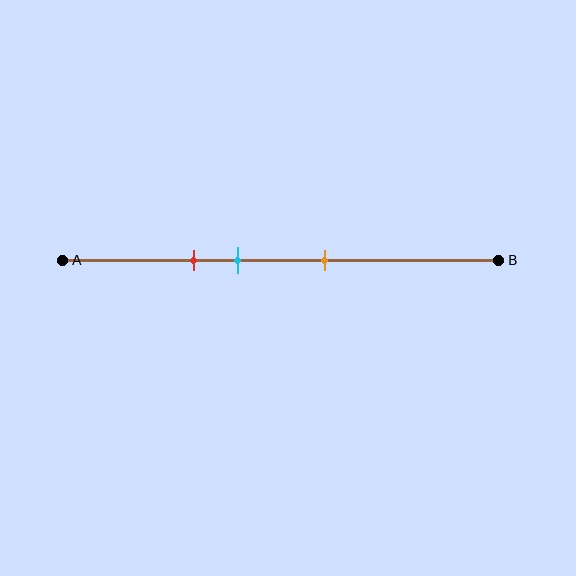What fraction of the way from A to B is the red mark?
The red mark is approximately 30% (0.3) of the way from A to B.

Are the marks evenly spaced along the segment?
Yes, the marks are approximately evenly spaced.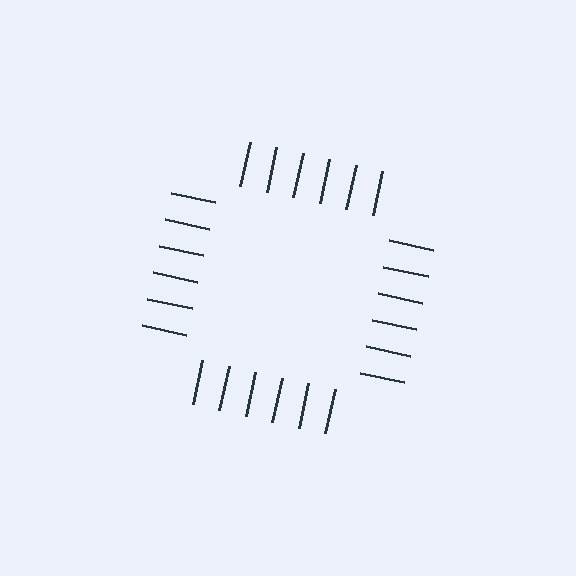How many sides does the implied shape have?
4 sides — the line-ends trace a square.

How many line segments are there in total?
24 — 6 along each of the 4 edges.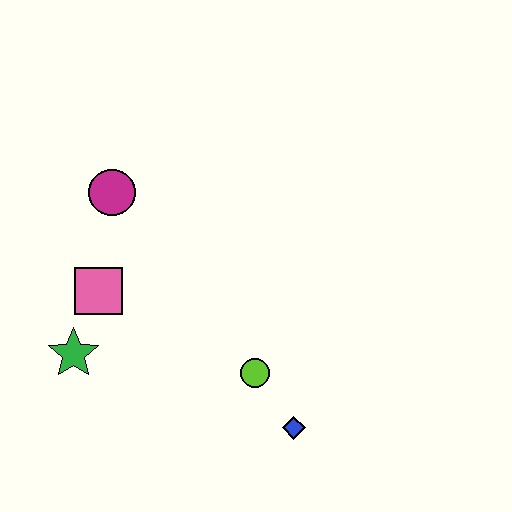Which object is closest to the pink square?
The green star is closest to the pink square.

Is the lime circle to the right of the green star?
Yes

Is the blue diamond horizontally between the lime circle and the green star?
No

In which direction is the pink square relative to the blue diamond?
The pink square is to the left of the blue diamond.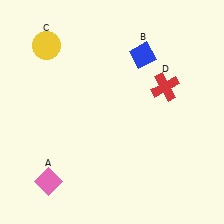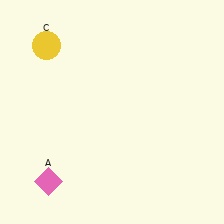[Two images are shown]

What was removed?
The blue diamond (B), the red cross (D) were removed in Image 2.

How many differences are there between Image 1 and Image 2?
There are 2 differences between the two images.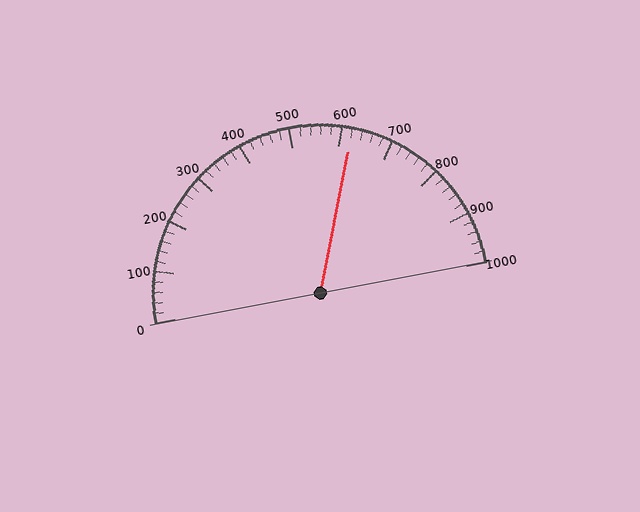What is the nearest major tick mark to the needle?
The nearest major tick mark is 600.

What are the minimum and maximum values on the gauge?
The gauge ranges from 0 to 1000.